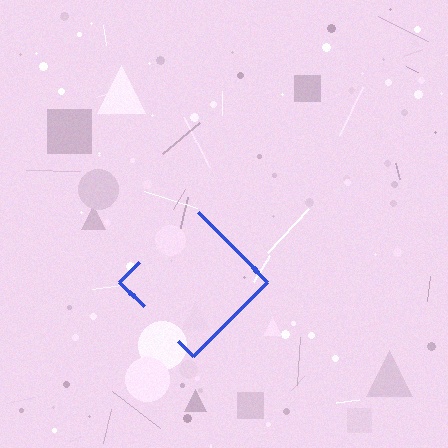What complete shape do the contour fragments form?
The contour fragments form a diamond.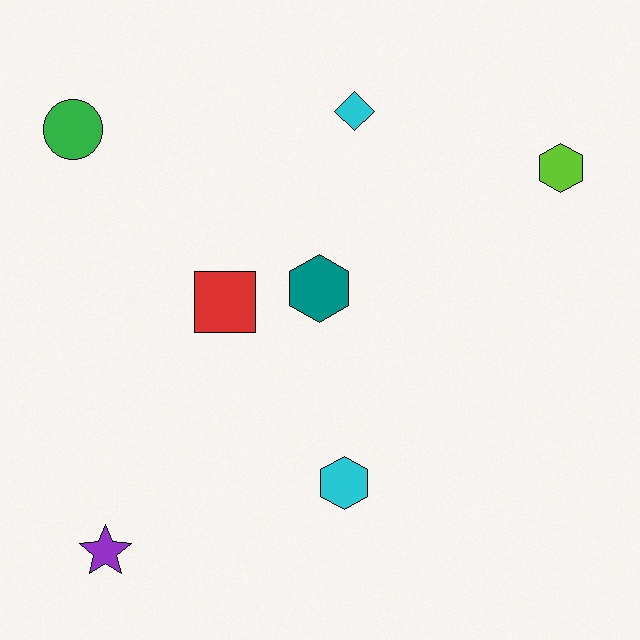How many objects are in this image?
There are 7 objects.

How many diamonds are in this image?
There is 1 diamond.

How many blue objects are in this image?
There are no blue objects.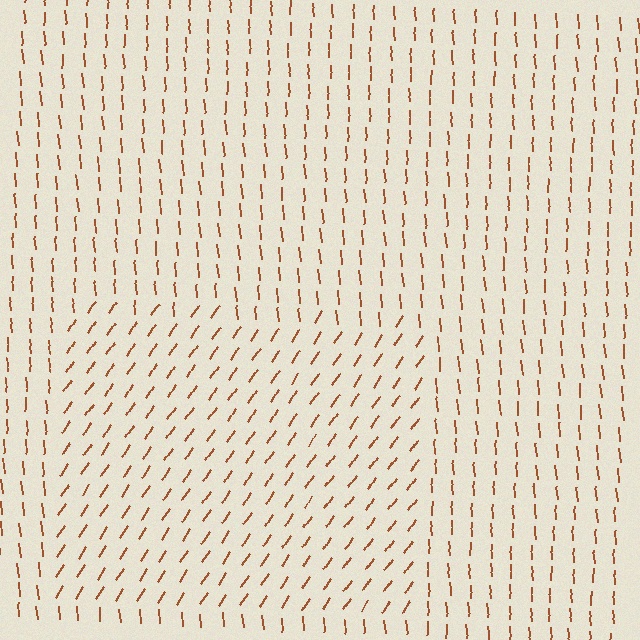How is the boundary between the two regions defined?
The boundary is defined purely by a change in line orientation (approximately 38 degrees difference). All lines are the same color and thickness.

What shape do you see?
I see a rectangle.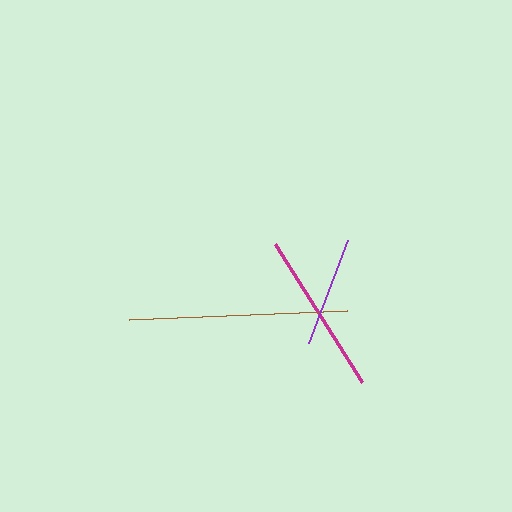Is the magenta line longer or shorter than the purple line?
The magenta line is longer than the purple line.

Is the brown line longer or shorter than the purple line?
The brown line is longer than the purple line.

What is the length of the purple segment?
The purple segment is approximately 110 pixels long.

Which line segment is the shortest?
The purple line is the shortest at approximately 110 pixels.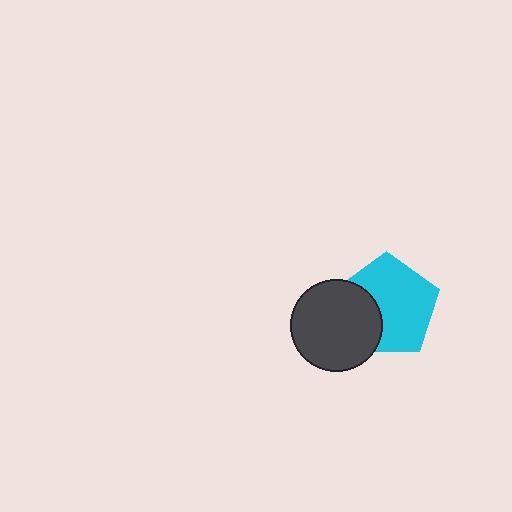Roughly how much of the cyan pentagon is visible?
Most of it is visible (roughly 68%).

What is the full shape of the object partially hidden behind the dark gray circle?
The partially hidden object is a cyan pentagon.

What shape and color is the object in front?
The object in front is a dark gray circle.